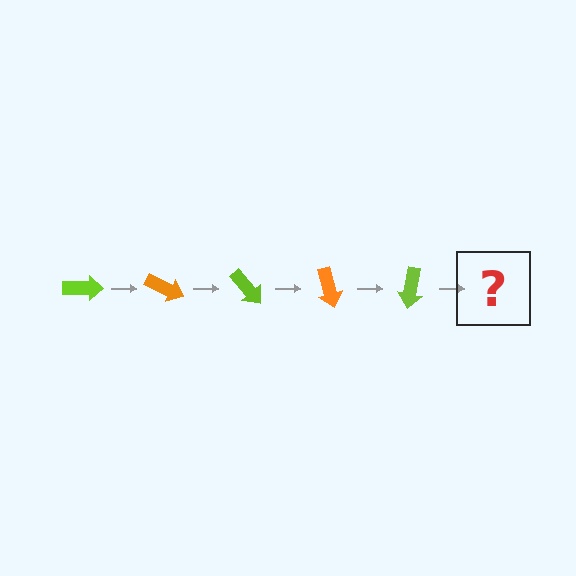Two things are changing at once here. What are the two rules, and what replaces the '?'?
The two rules are that it rotates 25 degrees each step and the color cycles through lime and orange. The '?' should be an orange arrow, rotated 125 degrees from the start.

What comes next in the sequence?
The next element should be an orange arrow, rotated 125 degrees from the start.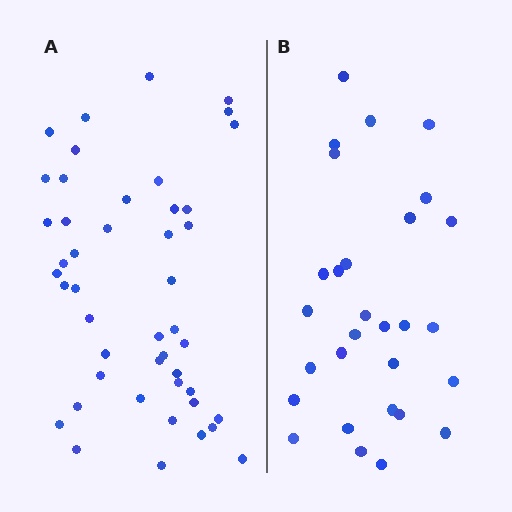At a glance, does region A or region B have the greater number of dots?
Region A (the left region) has more dots.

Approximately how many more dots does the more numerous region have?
Region A has approximately 15 more dots than region B.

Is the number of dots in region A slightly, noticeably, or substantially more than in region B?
Region A has substantially more. The ratio is roughly 1.6 to 1.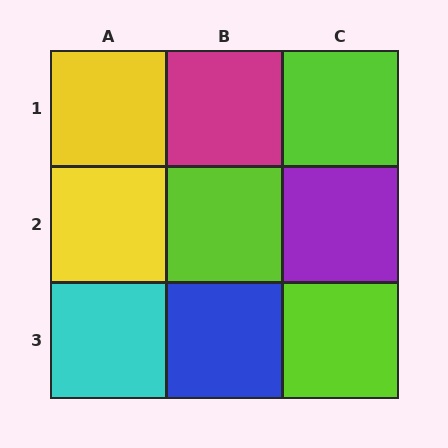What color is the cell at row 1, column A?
Yellow.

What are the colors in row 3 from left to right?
Cyan, blue, lime.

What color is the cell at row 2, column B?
Lime.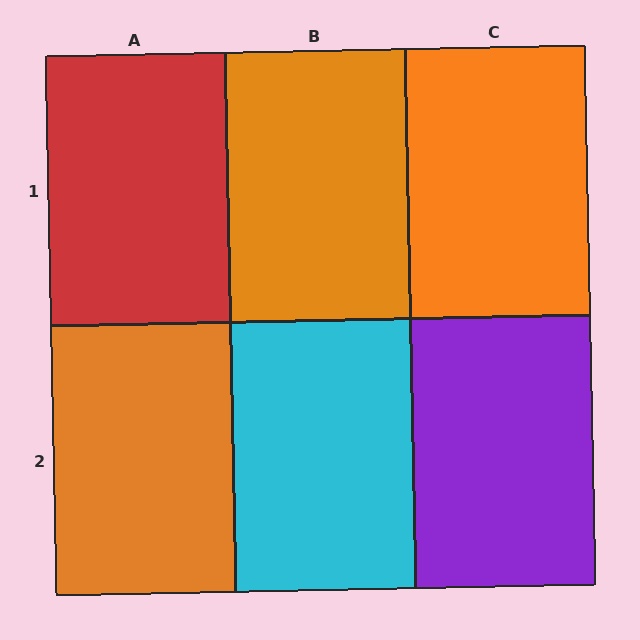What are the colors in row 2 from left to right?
Orange, cyan, purple.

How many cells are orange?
3 cells are orange.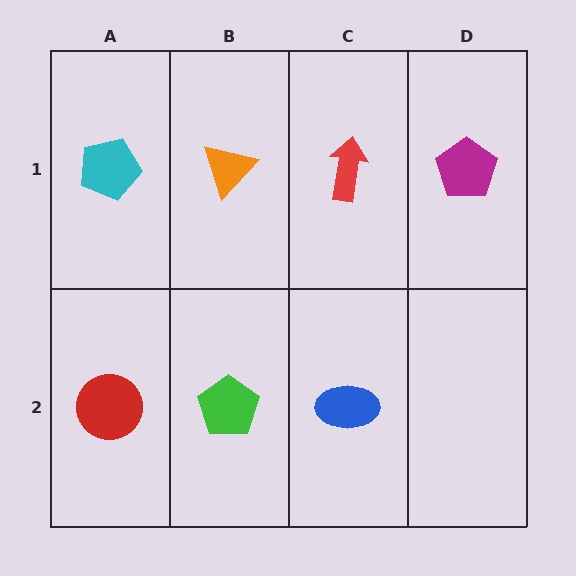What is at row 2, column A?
A red circle.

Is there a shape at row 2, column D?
No, that cell is empty.